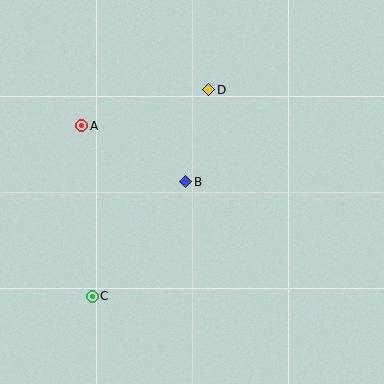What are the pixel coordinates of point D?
Point D is at (209, 90).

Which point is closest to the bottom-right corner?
Point B is closest to the bottom-right corner.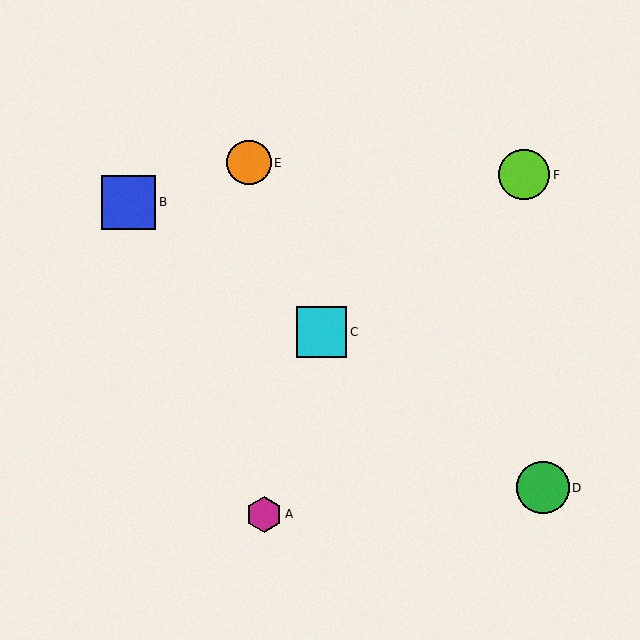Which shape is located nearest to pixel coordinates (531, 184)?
The lime circle (labeled F) at (524, 175) is nearest to that location.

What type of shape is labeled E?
Shape E is an orange circle.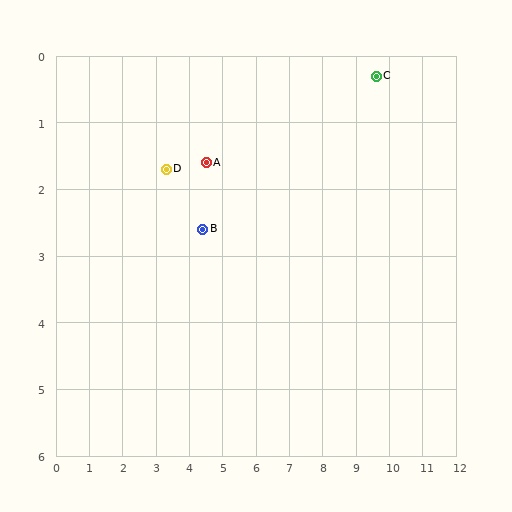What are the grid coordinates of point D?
Point D is at approximately (3.3, 1.7).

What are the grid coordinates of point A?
Point A is at approximately (4.5, 1.6).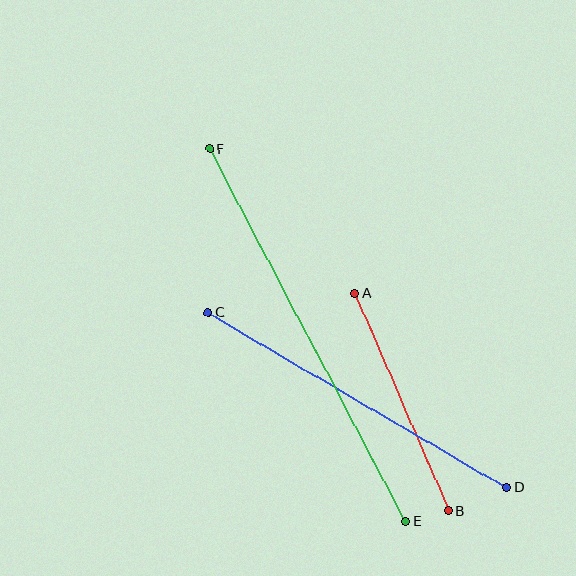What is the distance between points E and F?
The distance is approximately 421 pixels.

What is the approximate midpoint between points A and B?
The midpoint is at approximately (401, 402) pixels.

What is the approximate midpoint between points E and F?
The midpoint is at approximately (308, 335) pixels.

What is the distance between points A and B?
The distance is approximately 237 pixels.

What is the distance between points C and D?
The distance is approximately 346 pixels.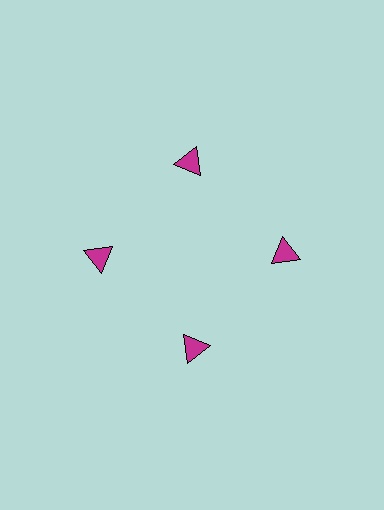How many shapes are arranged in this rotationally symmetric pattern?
There are 4 shapes, arranged in 4 groups of 1.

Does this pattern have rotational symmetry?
Yes, this pattern has 4-fold rotational symmetry. It looks the same after rotating 90 degrees around the center.